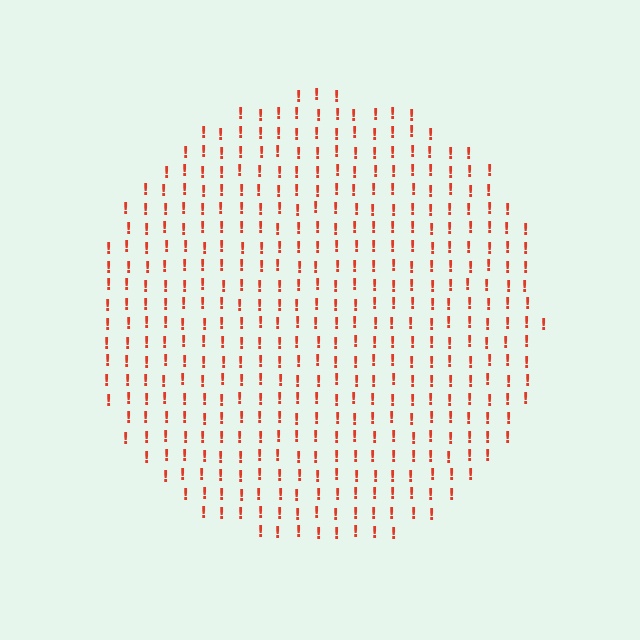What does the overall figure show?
The overall figure shows a circle.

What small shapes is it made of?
It is made of small exclamation marks.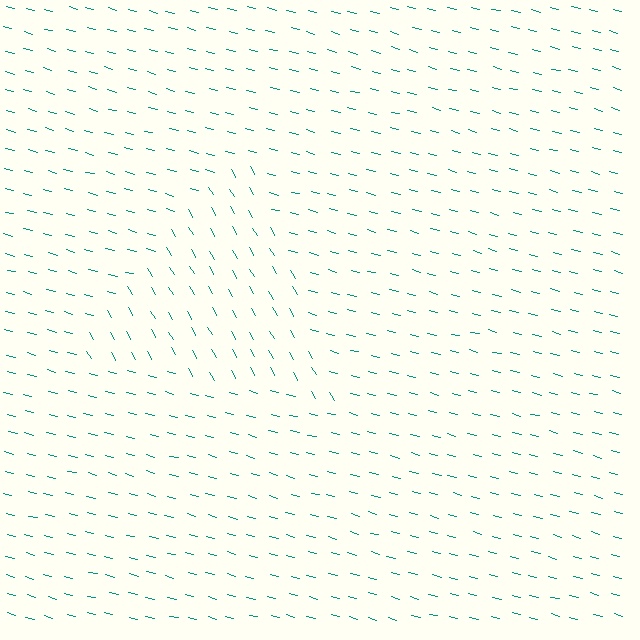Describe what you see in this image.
The image is filled with small teal line segments. A triangle region in the image has lines oriented differently from the surrounding lines, creating a visible texture boundary.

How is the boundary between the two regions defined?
The boundary is defined purely by a change in line orientation (approximately 45 degrees difference). All lines are the same color and thickness.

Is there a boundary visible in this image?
Yes, there is a texture boundary formed by a change in line orientation.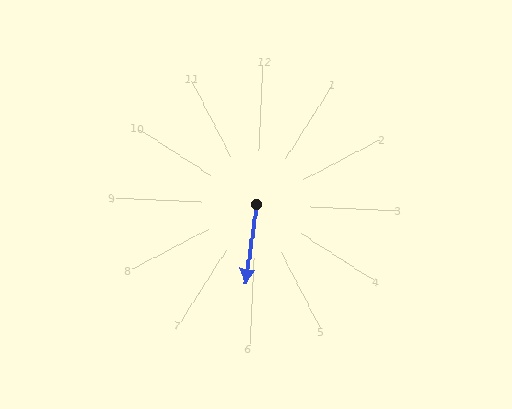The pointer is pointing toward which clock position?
Roughly 6 o'clock.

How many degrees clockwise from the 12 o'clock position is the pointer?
Approximately 185 degrees.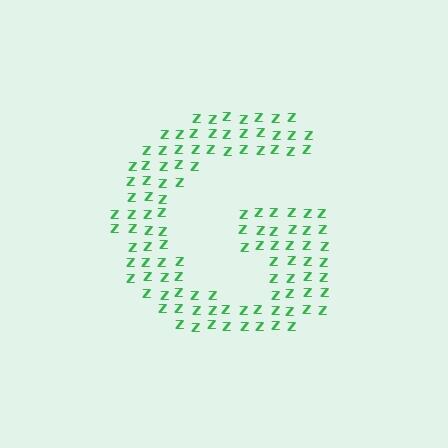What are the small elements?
The small elements are letter Z's.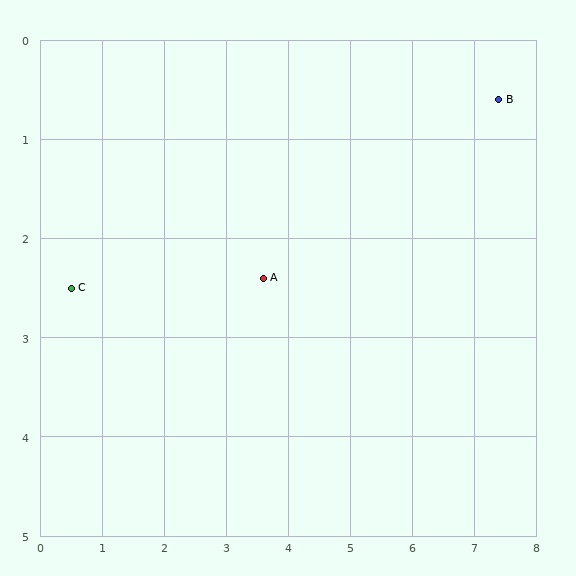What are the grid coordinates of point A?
Point A is at approximately (3.6, 2.4).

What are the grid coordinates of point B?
Point B is at approximately (7.4, 0.6).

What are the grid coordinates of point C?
Point C is at approximately (0.5, 2.5).